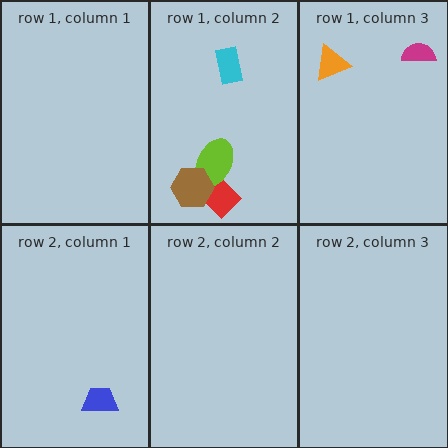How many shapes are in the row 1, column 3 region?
2.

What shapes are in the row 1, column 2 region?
The cyan rectangle, the red diamond, the lime ellipse, the brown hexagon.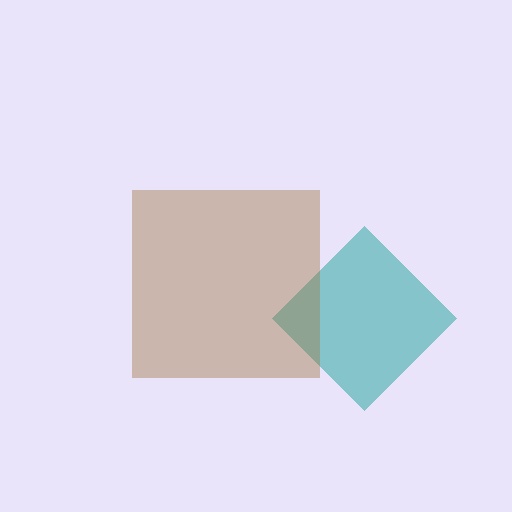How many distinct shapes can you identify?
There are 2 distinct shapes: a teal diamond, a brown square.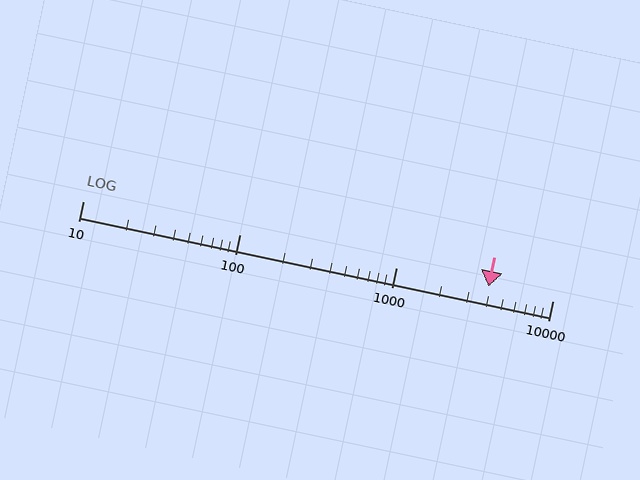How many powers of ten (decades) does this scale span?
The scale spans 3 decades, from 10 to 10000.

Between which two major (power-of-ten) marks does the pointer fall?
The pointer is between 1000 and 10000.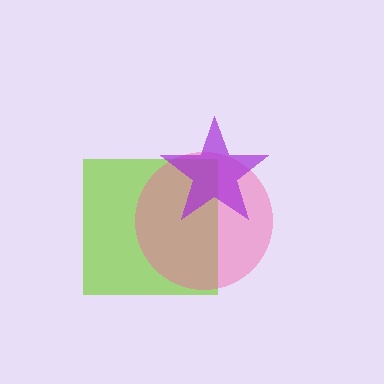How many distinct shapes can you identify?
There are 3 distinct shapes: a lime square, a pink circle, a purple star.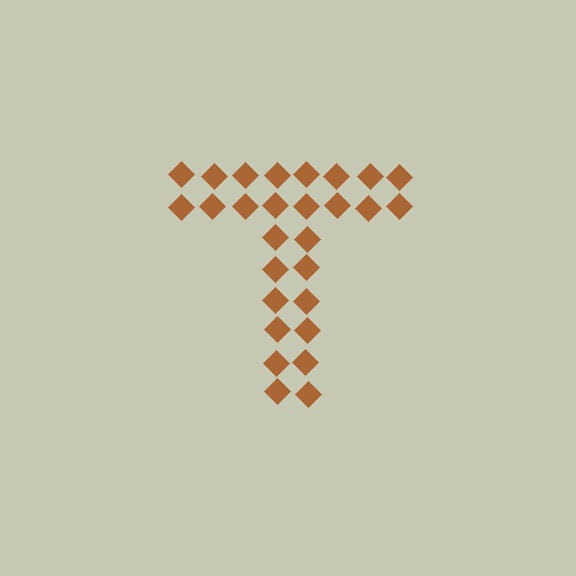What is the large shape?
The large shape is the letter T.